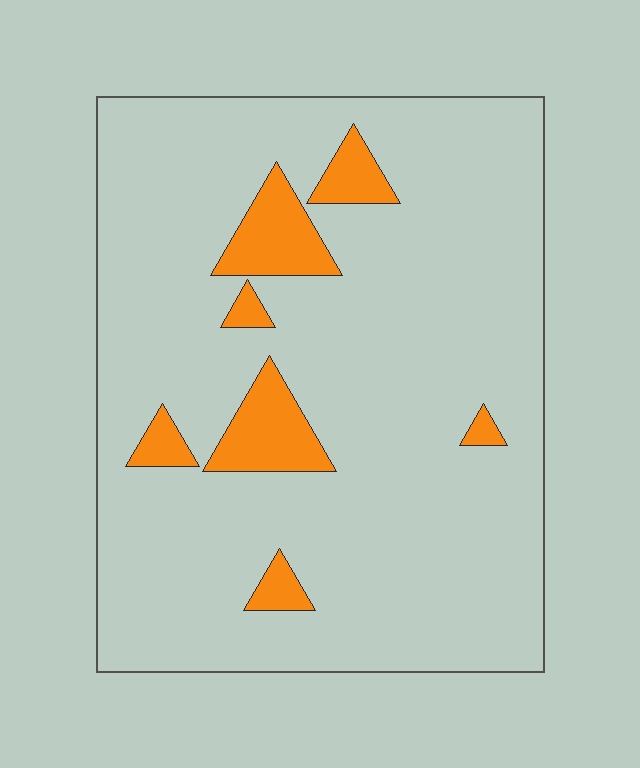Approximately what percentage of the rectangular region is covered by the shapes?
Approximately 10%.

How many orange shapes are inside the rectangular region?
7.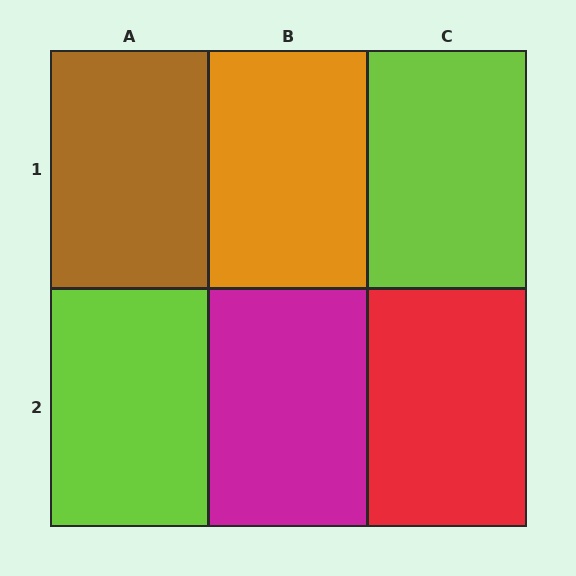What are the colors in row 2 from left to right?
Lime, magenta, red.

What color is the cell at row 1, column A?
Brown.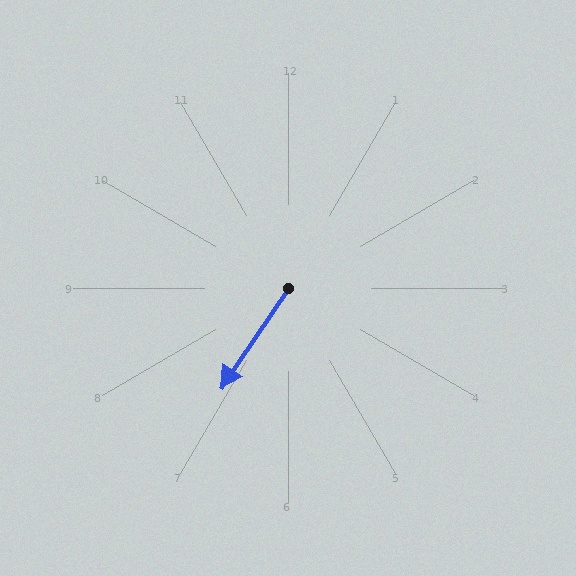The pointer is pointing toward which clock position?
Roughly 7 o'clock.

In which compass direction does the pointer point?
Southwest.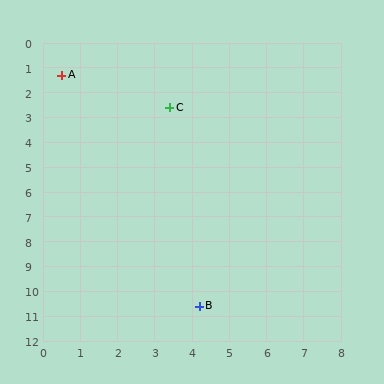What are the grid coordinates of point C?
Point C is at approximately (3.4, 2.6).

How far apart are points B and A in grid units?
Points B and A are about 10.0 grid units apart.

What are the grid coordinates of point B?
Point B is at approximately (4.2, 10.6).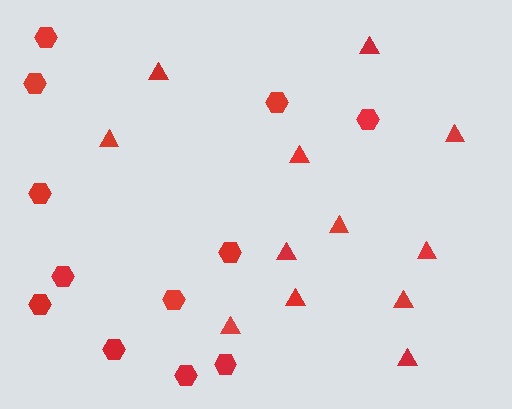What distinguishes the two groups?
There are 2 groups: one group of triangles (12) and one group of hexagons (12).